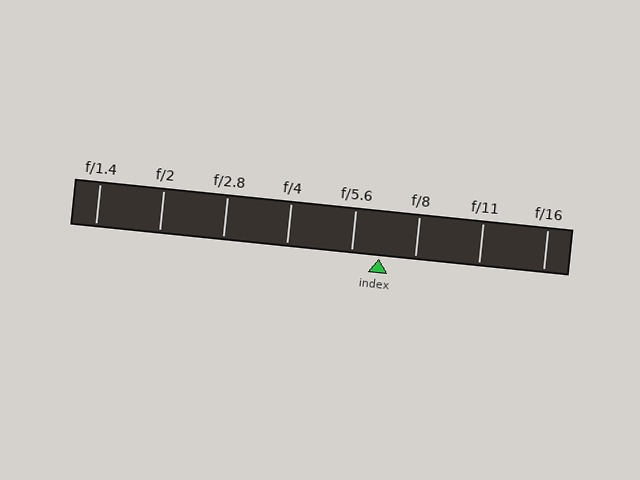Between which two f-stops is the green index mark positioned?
The index mark is between f/5.6 and f/8.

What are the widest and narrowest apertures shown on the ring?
The widest aperture shown is f/1.4 and the narrowest is f/16.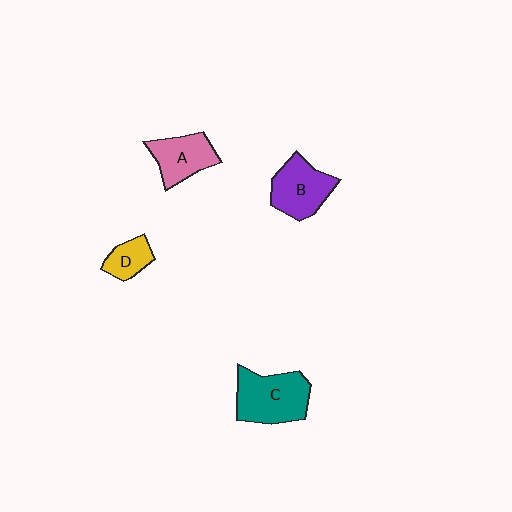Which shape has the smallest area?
Shape D (yellow).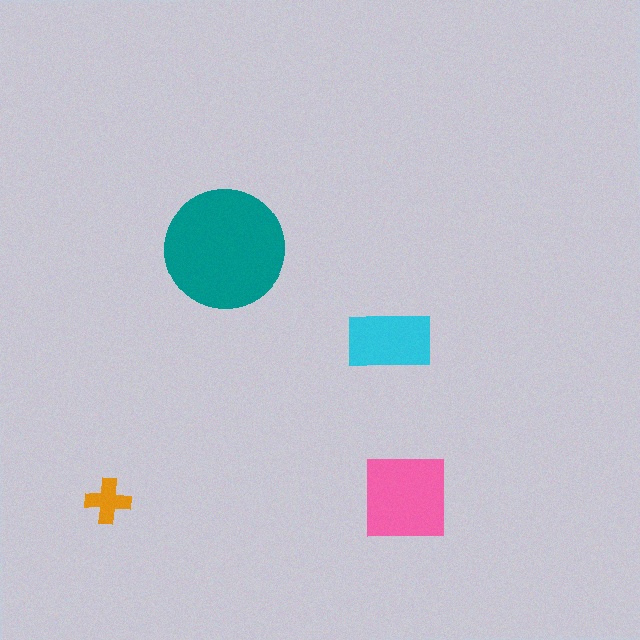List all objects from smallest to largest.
The orange cross, the cyan rectangle, the pink square, the teal circle.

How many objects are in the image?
There are 4 objects in the image.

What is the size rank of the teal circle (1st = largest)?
1st.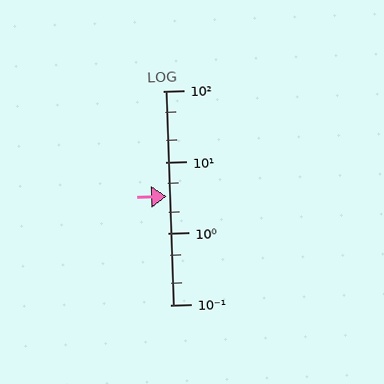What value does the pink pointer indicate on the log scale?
The pointer indicates approximately 3.3.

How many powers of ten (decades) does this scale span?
The scale spans 3 decades, from 0.1 to 100.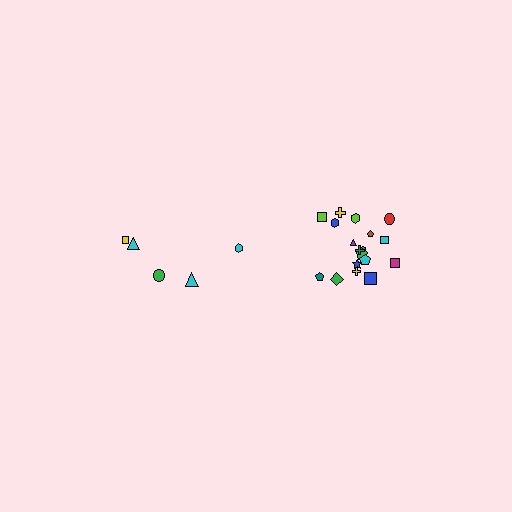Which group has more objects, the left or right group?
The right group.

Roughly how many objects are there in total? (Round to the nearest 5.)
Roughly 25 objects in total.